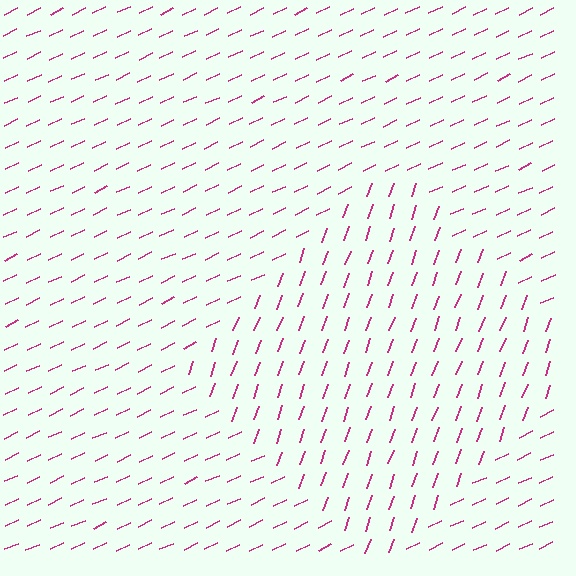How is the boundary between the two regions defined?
The boundary is defined purely by a change in line orientation (approximately 45 degrees difference). All lines are the same color and thickness.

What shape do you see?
I see a diamond.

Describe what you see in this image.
The image is filled with small magenta line segments. A diamond region in the image has lines oriented differently from the surrounding lines, creating a visible texture boundary.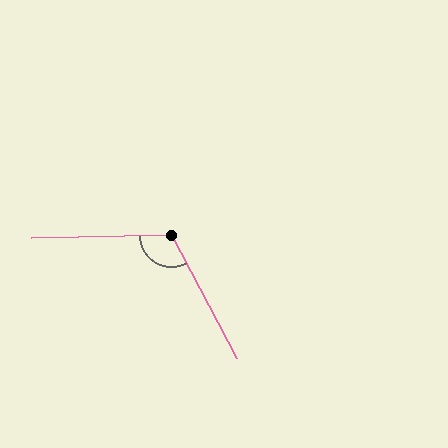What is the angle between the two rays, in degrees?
Approximately 116 degrees.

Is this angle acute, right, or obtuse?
It is obtuse.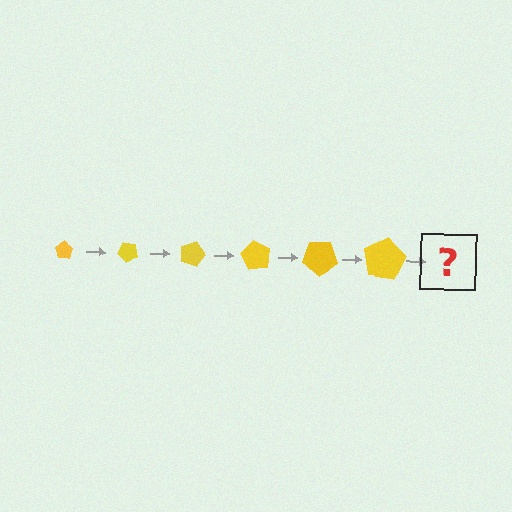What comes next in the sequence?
The next element should be a pentagon, larger than the previous one and rotated 270 degrees from the start.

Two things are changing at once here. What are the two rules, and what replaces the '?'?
The two rules are that the pentagon grows larger each step and it rotates 45 degrees each step. The '?' should be a pentagon, larger than the previous one and rotated 270 degrees from the start.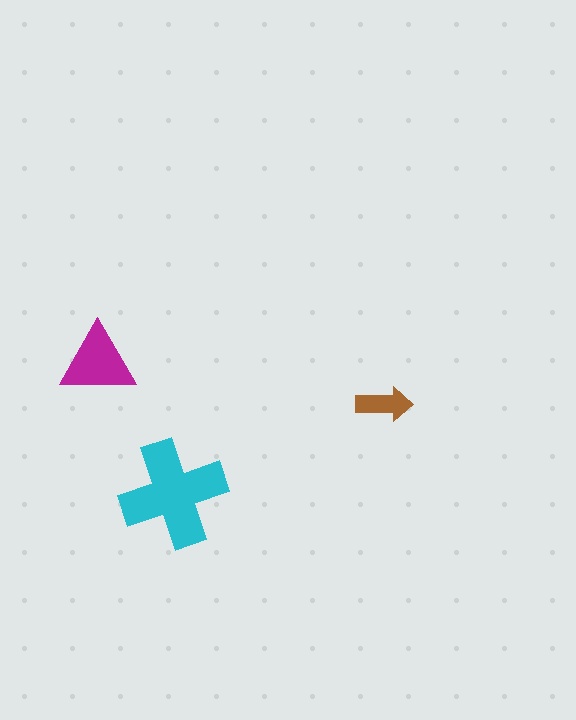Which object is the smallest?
The brown arrow.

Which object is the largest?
The cyan cross.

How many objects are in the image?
There are 3 objects in the image.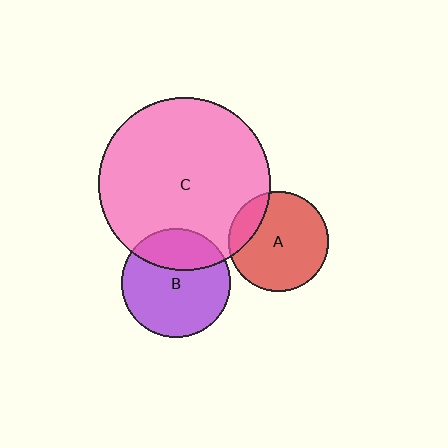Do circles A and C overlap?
Yes.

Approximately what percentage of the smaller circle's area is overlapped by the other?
Approximately 20%.